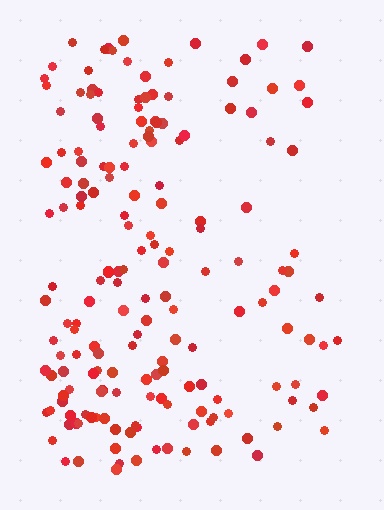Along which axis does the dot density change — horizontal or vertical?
Horizontal.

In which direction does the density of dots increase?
From right to left, with the left side densest.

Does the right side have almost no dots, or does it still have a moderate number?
Still a moderate number, just noticeably fewer than the left.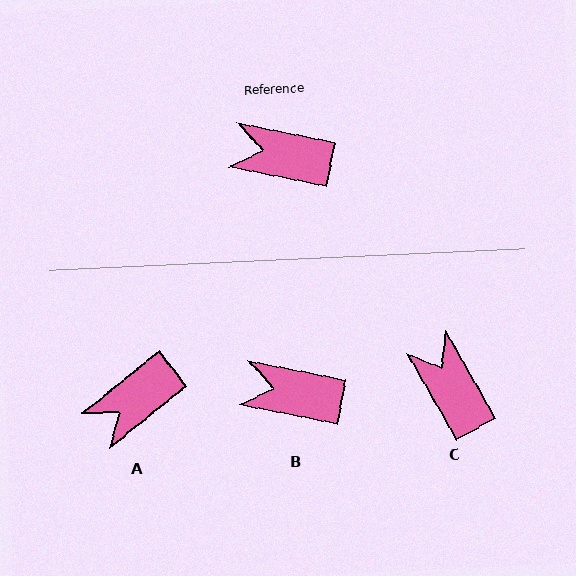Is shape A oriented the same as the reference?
No, it is off by about 50 degrees.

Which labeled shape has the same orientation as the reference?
B.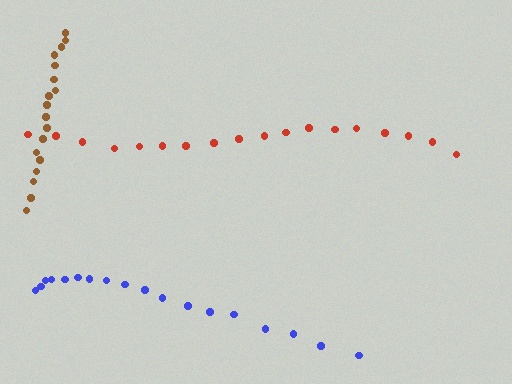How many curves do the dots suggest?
There are 3 distinct paths.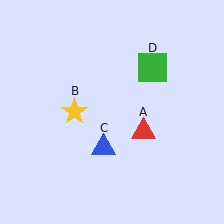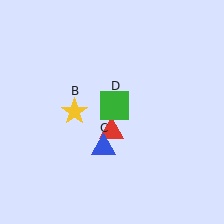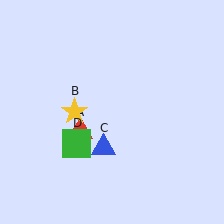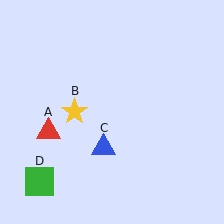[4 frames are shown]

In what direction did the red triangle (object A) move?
The red triangle (object A) moved left.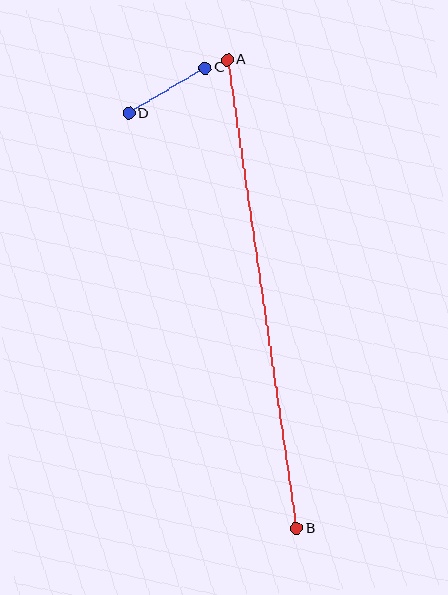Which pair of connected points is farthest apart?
Points A and B are farthest apart.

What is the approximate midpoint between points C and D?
The midpoint is at approximately (167, 91) pixels.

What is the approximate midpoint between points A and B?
The midpoint is at approximately (262, 294) pixels.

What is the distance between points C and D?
The distance is approximately 89 pixels.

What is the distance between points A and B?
The distance is approximately 474 pixels.